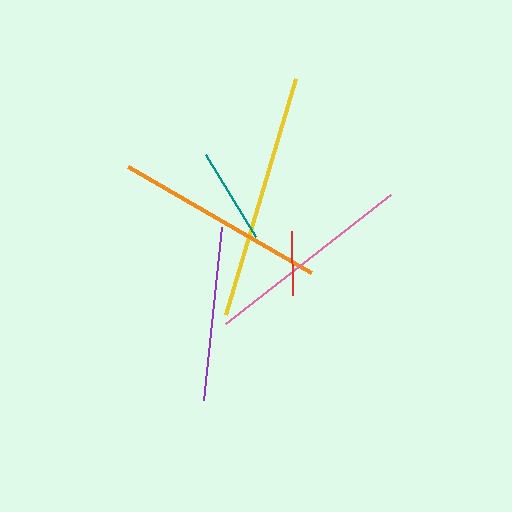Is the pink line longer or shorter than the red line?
The pink line is longer than the red line.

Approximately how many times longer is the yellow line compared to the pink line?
The yellow line is approximately 1.2 times the length of the pink line.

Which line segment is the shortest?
The red line is the shortest at approximately 63 pixels.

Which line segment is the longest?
The yellow line is the longest at approximately 246 pixels.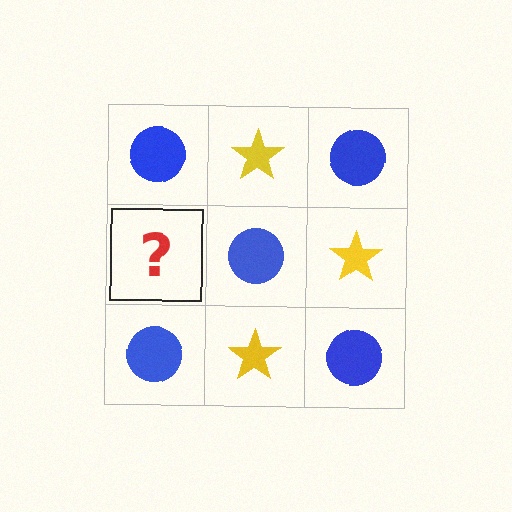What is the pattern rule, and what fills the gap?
The rule is that it alternates blue circle and yellow star in a checkerboard pattern. The gap should be filled with a yellow star.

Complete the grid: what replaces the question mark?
The question mark should be replaced with a yellow star.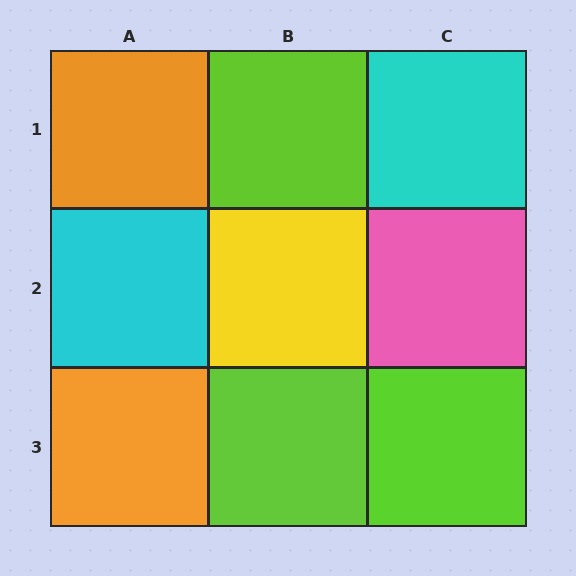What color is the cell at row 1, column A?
Orange.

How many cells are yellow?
1 cell is yellow.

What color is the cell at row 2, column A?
Cyan.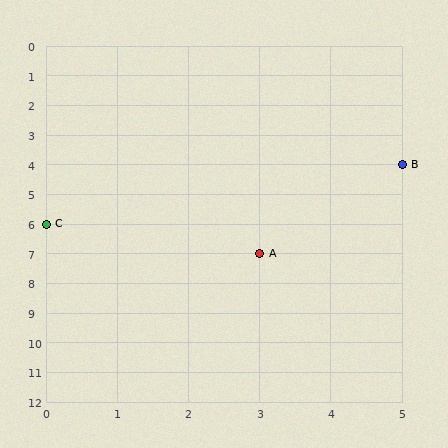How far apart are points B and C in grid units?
Points B and C are 5 columns and 2 rows apart (about 5.4 grid units diagonally).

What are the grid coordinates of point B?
Point B is at grid coordinates (5, 4).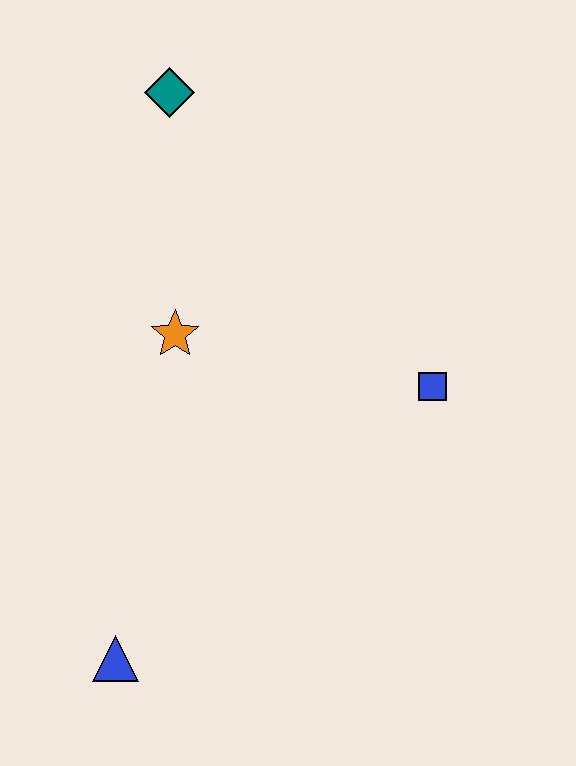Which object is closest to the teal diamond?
The orange star is closest to the teal diamond.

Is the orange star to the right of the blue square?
No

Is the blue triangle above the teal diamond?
No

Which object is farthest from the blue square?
The blue triangle is farthest from the blue square.